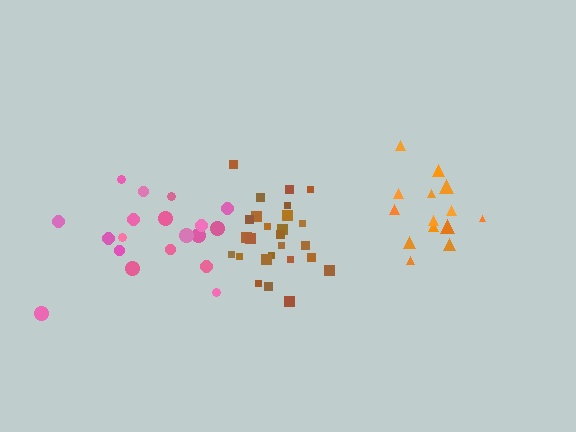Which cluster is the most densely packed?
Brown.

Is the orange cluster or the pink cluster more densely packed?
Orange.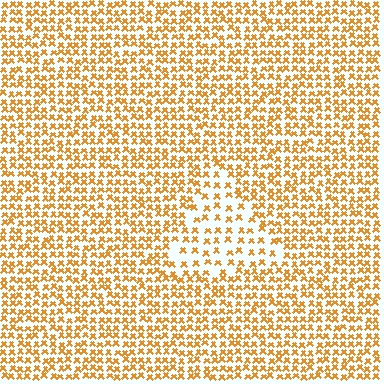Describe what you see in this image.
The image contains small orange elements arranged at two different densities. A triangle-shaped region is visible where the elements are less densely packed than the surrounding area.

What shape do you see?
I see a triangle.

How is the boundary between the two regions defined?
The boundary is defined by a change in element density (approximately 1.9x ratio). All elements are the same color, size, and shape.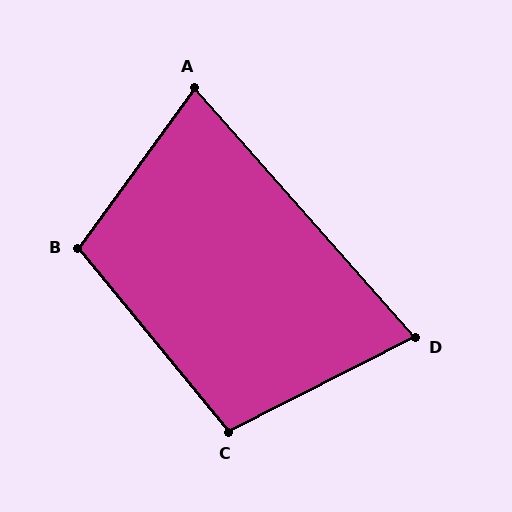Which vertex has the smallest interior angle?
D, at approximately 76 degrees.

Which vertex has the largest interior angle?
B, at approximately 104 degrees.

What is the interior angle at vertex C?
Approximately 102 degrees (obtuse).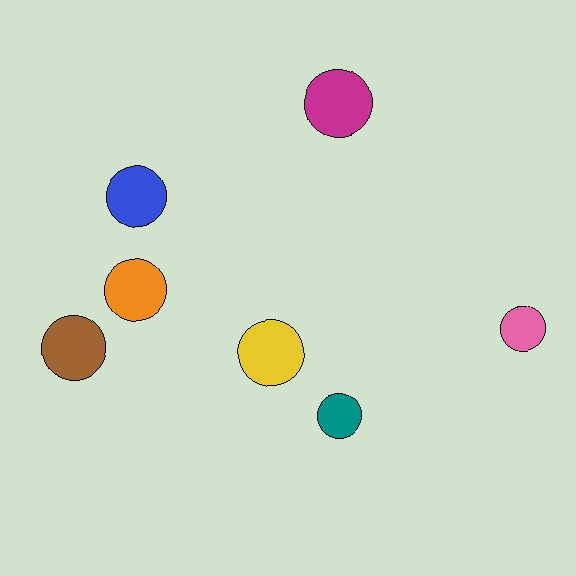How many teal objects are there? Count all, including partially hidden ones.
There is 1 teal object.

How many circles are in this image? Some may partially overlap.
There are 7 circles.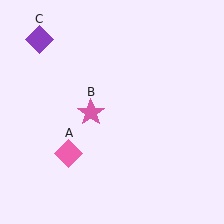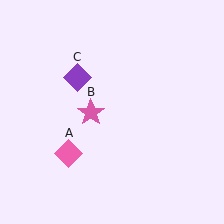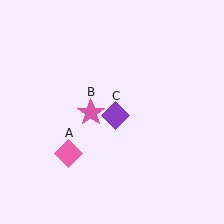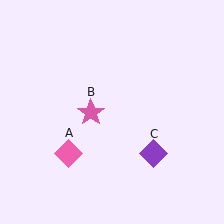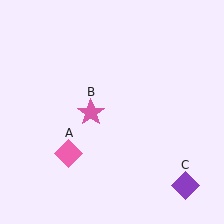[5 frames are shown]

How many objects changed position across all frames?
1 object changed position: purple diamond (object C).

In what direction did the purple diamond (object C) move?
The purple diamond (object C) moved down and to the right.